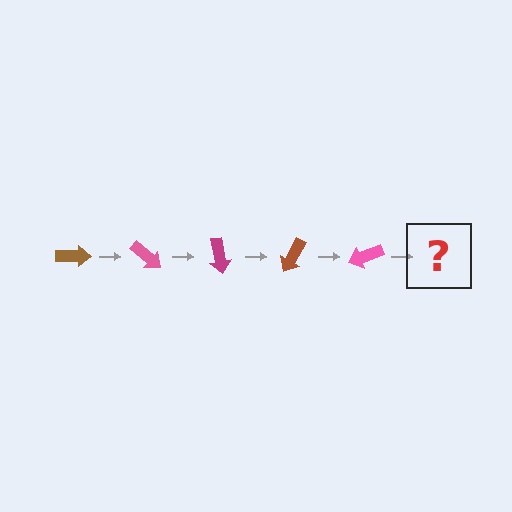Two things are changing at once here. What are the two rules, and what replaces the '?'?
The two rules are that it rotates 40 degrees each step and the color cycles through brown, pink, and magenta. The '?' should be a magenta arrow, rotated 200 degrees from the start.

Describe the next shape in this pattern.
It should be a magenta arrow, rotated 200 degrees from the start.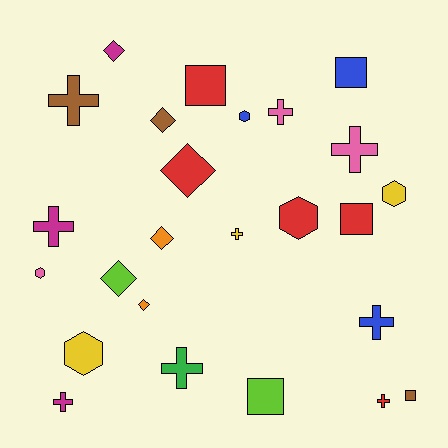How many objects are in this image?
There are 25 objects.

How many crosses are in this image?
There are 9 crosses.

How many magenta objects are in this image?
There are 3 magenta objects.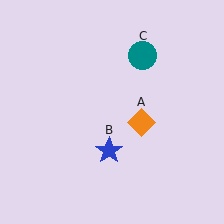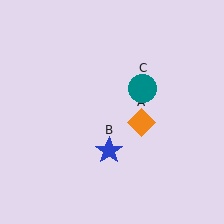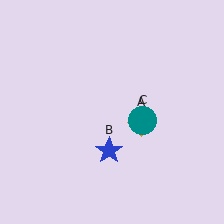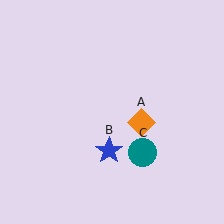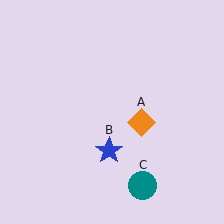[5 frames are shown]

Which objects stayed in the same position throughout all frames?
Orange diamond (object A) and blue star (object B) remained stationary.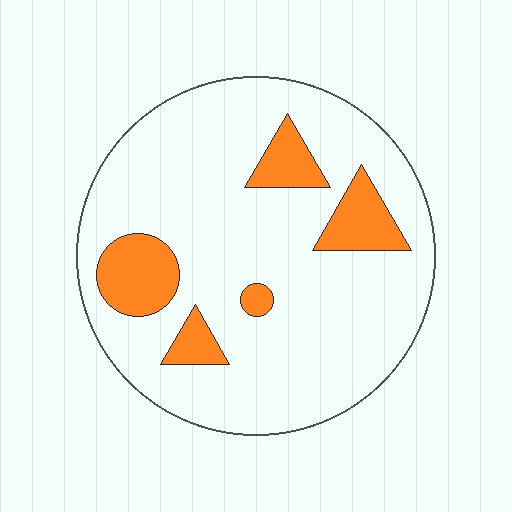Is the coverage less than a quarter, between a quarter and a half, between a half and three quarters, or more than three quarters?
Less than a quarter.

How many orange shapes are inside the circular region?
5.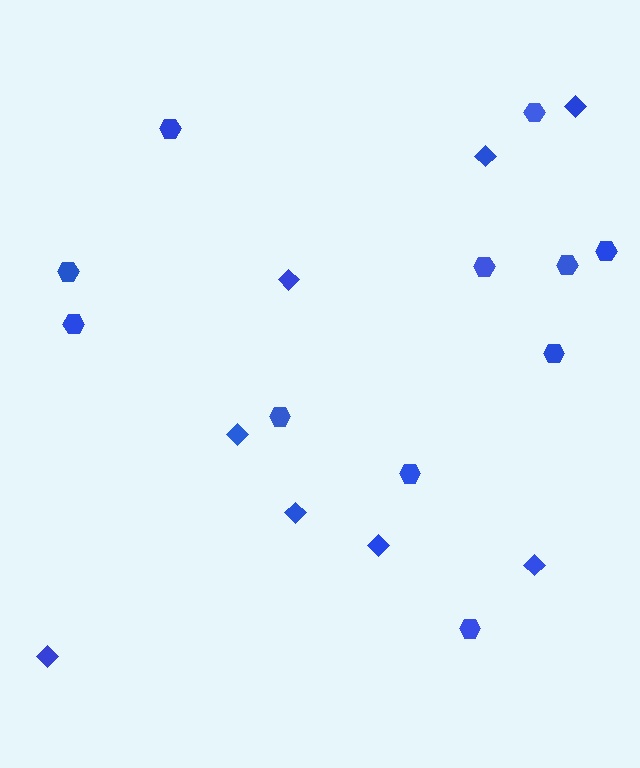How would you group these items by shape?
There are 2 groups: one group of diamonds (8) and one group of hexagons (11).